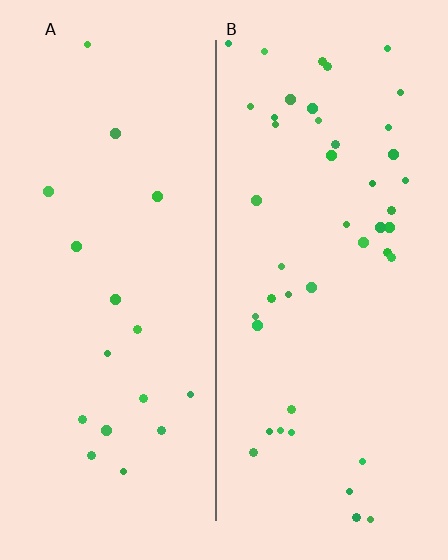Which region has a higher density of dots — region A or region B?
B (the right).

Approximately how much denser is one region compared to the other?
Approximately 2.5× — region B over region A.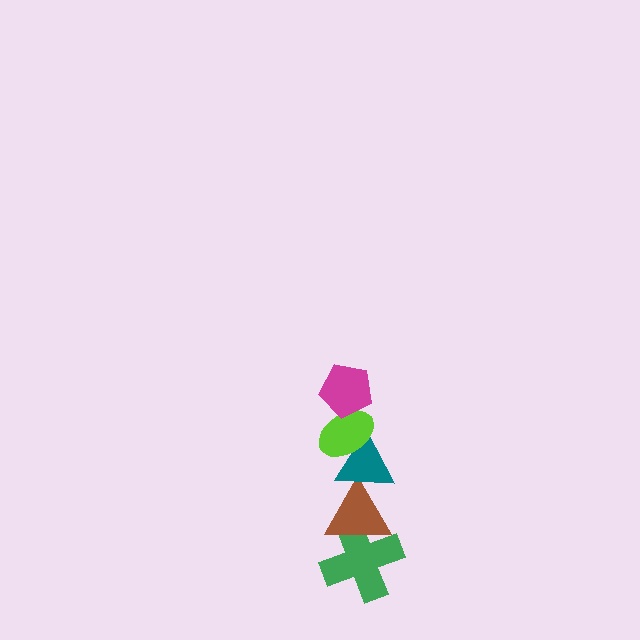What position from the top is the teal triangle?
The teal triangle is 3rd from the top.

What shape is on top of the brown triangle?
The teal triangle is on top of the brown triangle.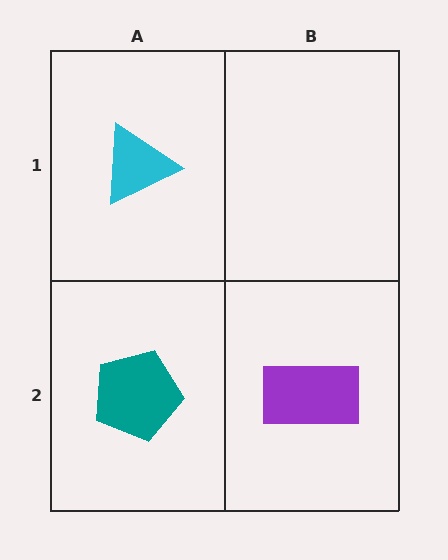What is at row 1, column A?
A cyan triangle.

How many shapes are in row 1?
1 shape.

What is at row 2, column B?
A purple rectangle.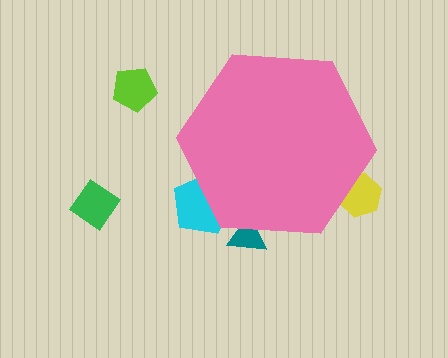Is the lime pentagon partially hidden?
No, the lime pentagon is fully visible.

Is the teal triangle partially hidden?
Yes, the teal triangle is partially hidden behind the pink hexagon.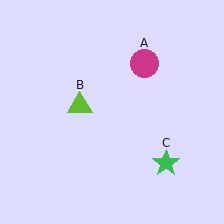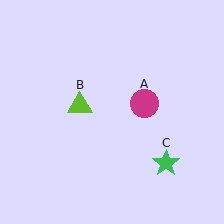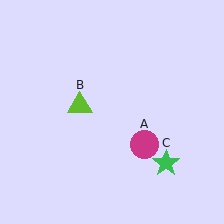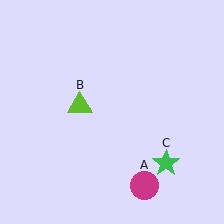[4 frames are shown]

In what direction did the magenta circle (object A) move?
The magenta circle (object A) moved down.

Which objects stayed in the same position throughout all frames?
Lime triangle (object B) and green star (object C) remained stationary.